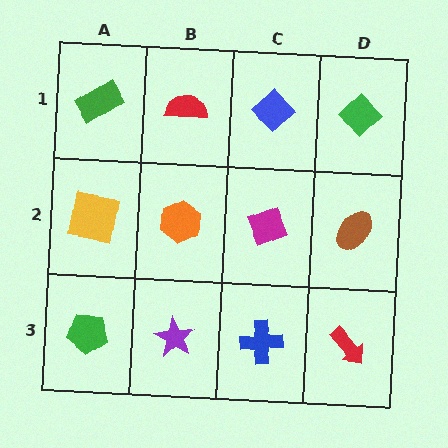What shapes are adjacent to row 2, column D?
A green diamond (row 1, column D), a red arrow (row 3, column D), a magenta diamond (row 2, column C).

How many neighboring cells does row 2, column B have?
4.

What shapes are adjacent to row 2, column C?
A blue diamond (row 1, column C), a blue cross (row 3, column C), an orange hexagon (row 2, column B), a brown ellipse (row 2, column D).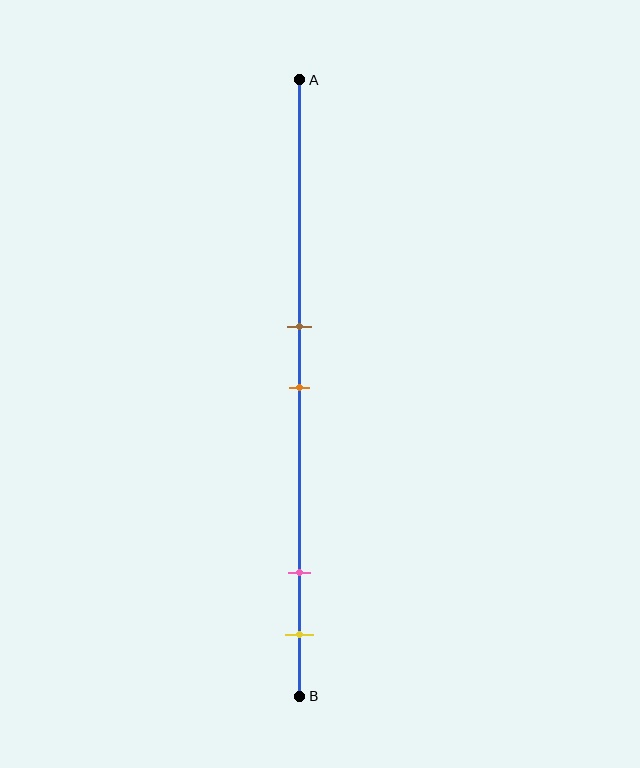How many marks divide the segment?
There are 4 marks dividing the segment.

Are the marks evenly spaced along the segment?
No, the marks are not evenly spaced.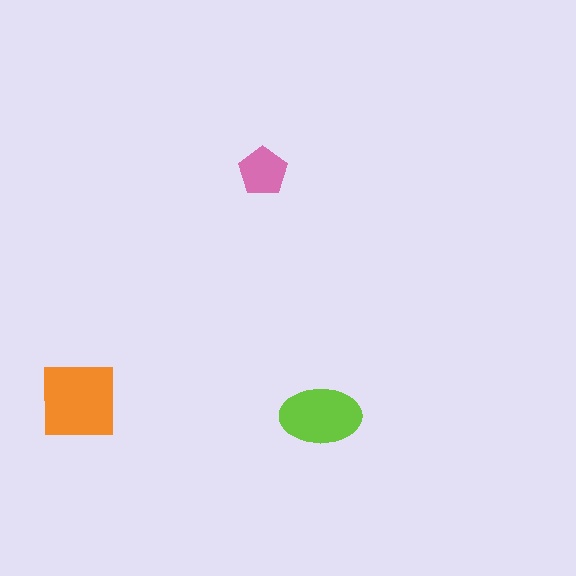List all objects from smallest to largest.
The pink pentagon, the lime ellipse, the orange square.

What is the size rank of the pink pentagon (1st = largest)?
3rd.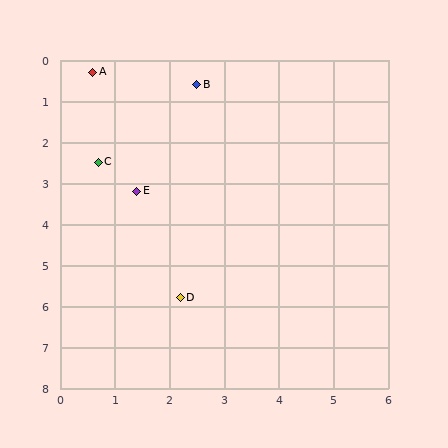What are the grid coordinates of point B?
Point B is at approximately (2.5, 0.6).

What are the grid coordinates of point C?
Point C is at approximately (0.7, 2.5).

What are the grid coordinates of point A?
Point A is at approximately (0.6, 0.3).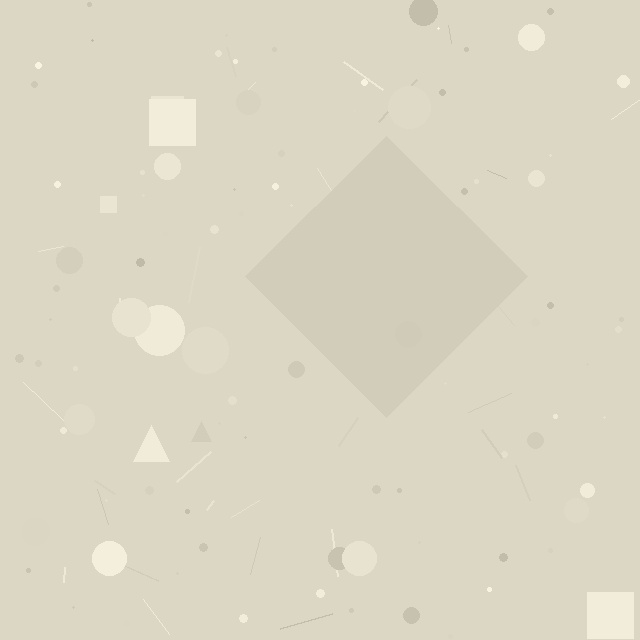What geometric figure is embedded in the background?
A diamond is embedded in the background.